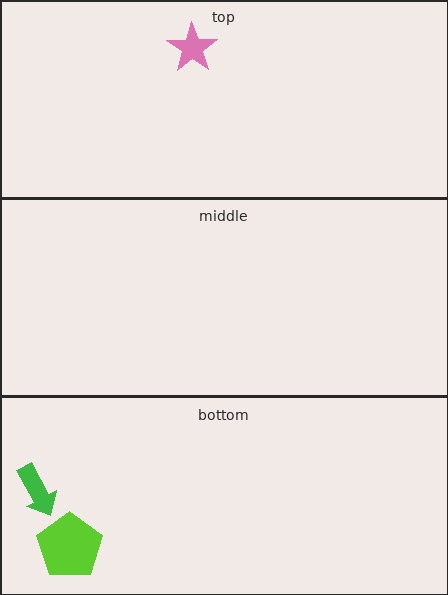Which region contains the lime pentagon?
The bottom region.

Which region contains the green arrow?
The bottom region.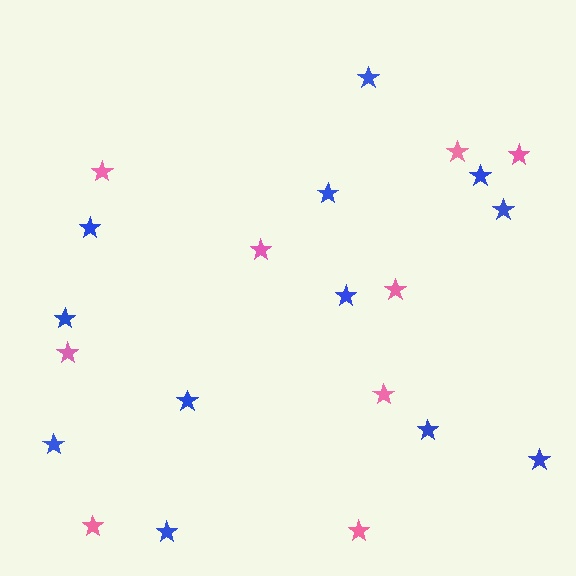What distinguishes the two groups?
There are 2 groups: one group of blue stars (12) and one group of pink stars (9).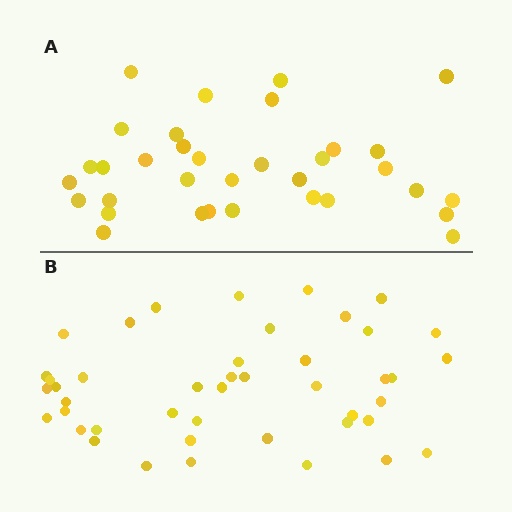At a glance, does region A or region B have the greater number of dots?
Region B (the bottom region) has more dots.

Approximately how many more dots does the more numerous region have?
Region B has roughly 10 or so more dots than region A.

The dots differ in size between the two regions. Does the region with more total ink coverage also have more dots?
No. Region A has more total ink coverage because its dots are larger, but region B actually contains more individual dots. Total area can be misleading — the number of items is what matters here.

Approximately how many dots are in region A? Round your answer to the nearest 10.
About 30 dots. (The exact count is 34, which rounds to 30.)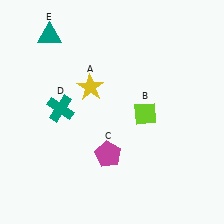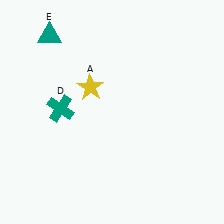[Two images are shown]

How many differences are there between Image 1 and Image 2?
There are 2 differences between the two images.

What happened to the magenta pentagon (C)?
The magenta pentagon (C) was removed in Image 2. It was in the bottom-left area of Image 1.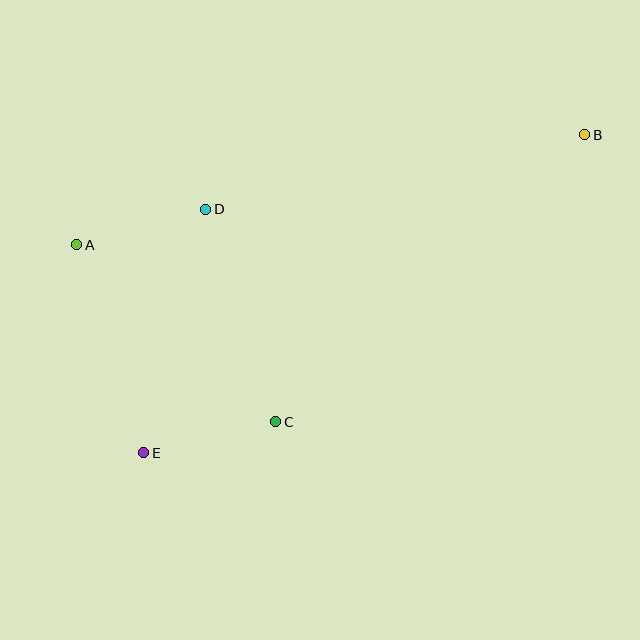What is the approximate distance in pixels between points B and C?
The distance between B and C is approximately 422 pixels.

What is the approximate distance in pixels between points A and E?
The distance between A and E is approximately 219 pixels.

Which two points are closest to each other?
Points A and D are closest to each other.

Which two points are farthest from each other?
Points B and E are farthest from each other.